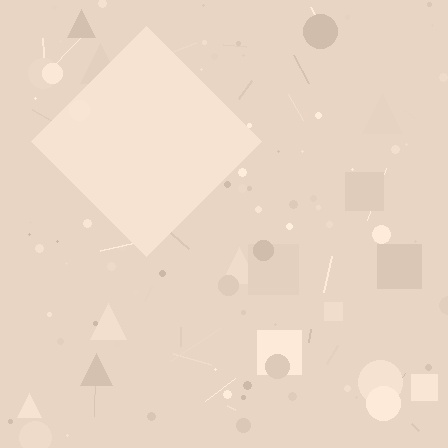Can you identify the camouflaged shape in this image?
The camouflaged shape is a diamond.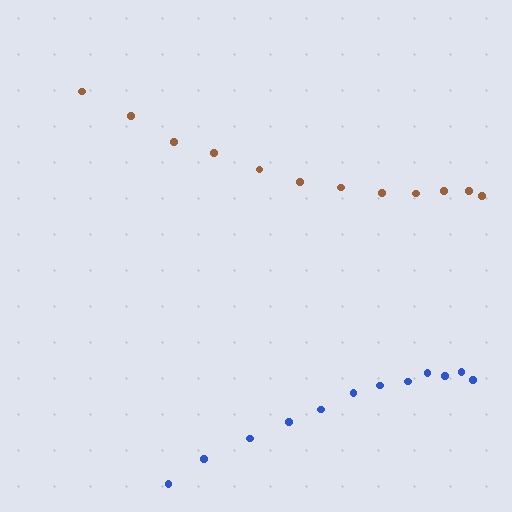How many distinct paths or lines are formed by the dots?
There are 2 distinct paths.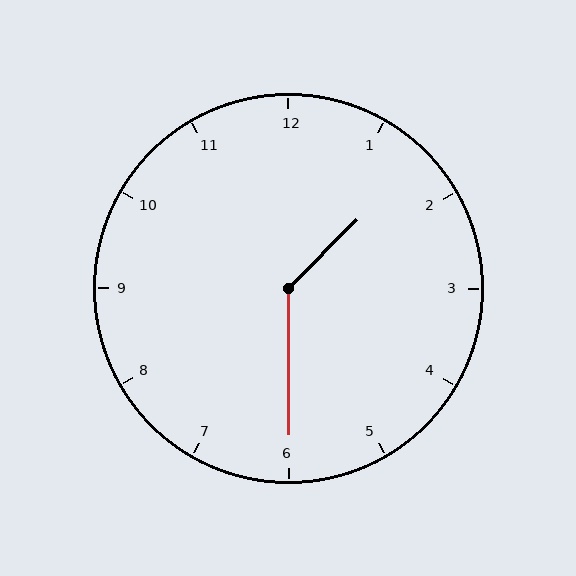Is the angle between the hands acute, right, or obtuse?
It is obtuse.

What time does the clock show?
1:30.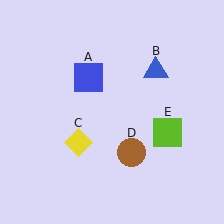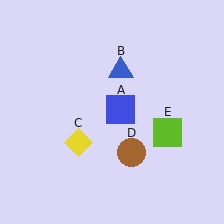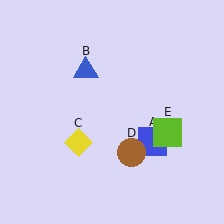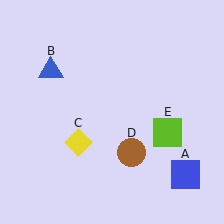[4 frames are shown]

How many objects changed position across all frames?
2 objects changed position: blue square (object A), blue triangle (object B).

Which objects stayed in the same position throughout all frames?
Yellow diamond (object C) and brown circle (object D) and lime square (object E) remained stationary.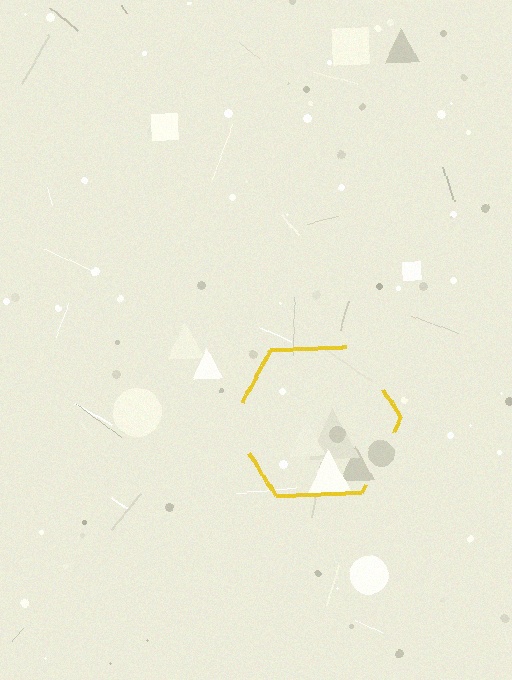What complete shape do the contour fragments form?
The contour fragments form a hexagon.